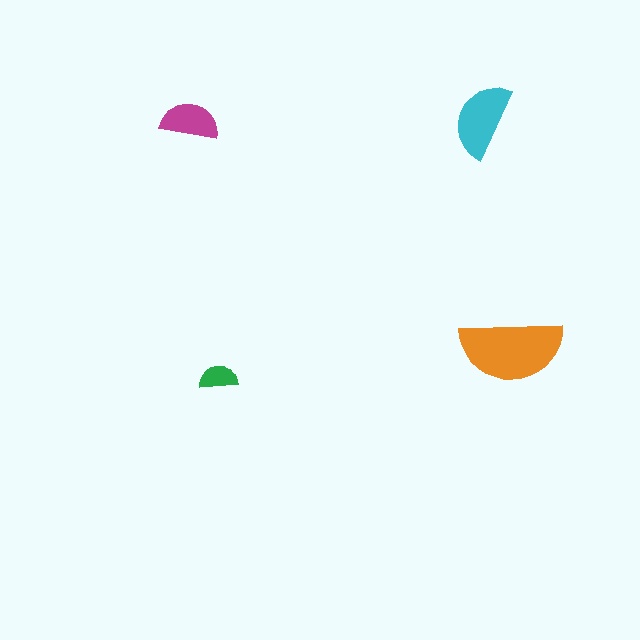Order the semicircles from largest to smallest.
the orange one, the cyan one, the magenta one, the green one.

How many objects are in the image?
There are 4 objects in the image.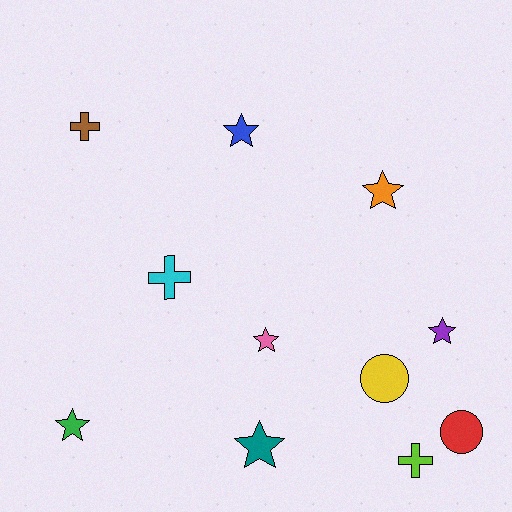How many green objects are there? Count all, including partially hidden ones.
There is 1 green object.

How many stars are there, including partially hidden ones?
There are 6 stars.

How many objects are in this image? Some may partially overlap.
There are 11 objects.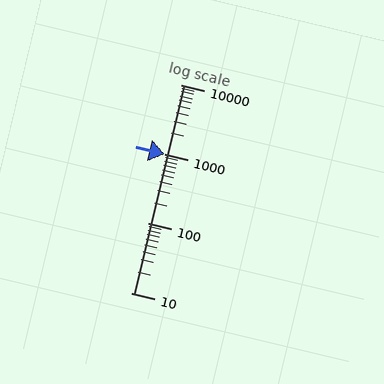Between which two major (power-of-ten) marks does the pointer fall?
The pointer is between 1000 and 10000.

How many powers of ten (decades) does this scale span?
The scale spans 3 decades, from 10 to 10000.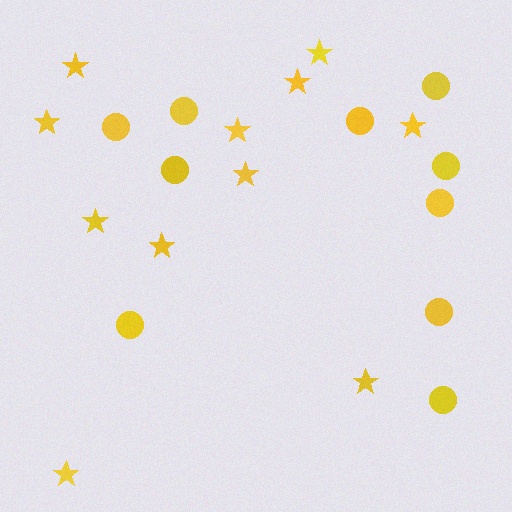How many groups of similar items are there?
There are 2 groups: one group of circles (10) and one group of stars (11).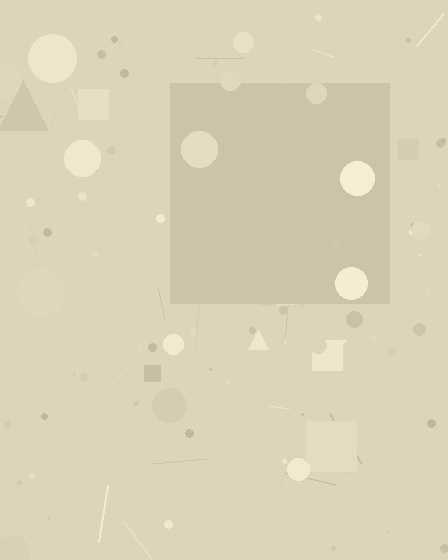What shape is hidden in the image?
A square is hidden in the image.